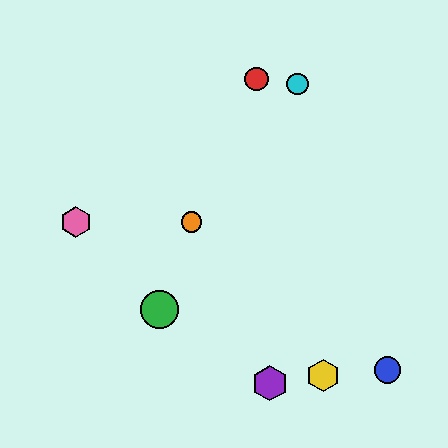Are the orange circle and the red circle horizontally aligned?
No, the orange circle is at y≈222 and the red circle is at y≈79.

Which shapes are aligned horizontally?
The orange circle, the pink hexagon are aligned horizontally.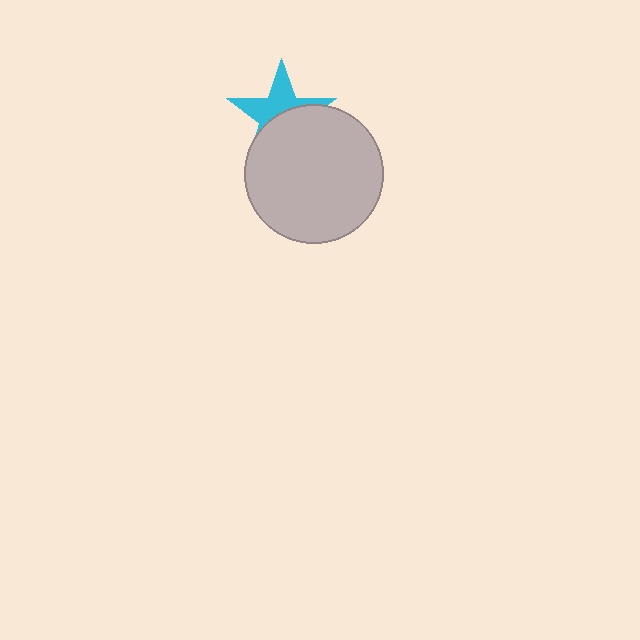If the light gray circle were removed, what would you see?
You would see the complete cyan star.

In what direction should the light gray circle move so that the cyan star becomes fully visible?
The light gray circle should move down. That is the shortest direction to clear the overlap and leave the cyan star fully visible.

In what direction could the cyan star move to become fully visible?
The cyan star could move up. That would shift it out from behind the light gray circle entirely.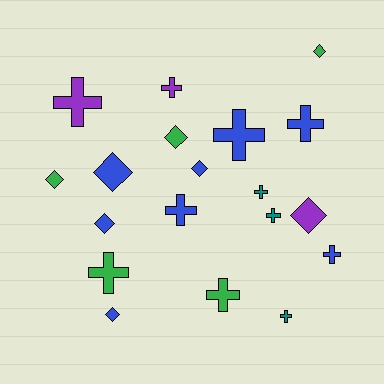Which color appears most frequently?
Blue, with 8 objects.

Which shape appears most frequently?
Cross, with 11 objects.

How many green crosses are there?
There are 2 green crosses.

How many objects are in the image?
There are 19 objects.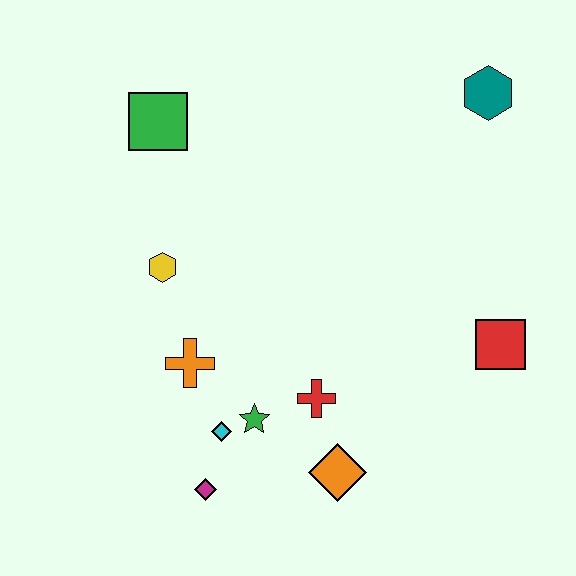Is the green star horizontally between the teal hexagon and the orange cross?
Yes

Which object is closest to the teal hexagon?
The red square is closest to the teal hexagon.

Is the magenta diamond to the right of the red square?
No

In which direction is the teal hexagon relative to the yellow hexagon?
The teal hexagon is to the right of the yellow hexagon.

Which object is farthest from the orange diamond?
The teal hexagon is farthest from the orange diamond.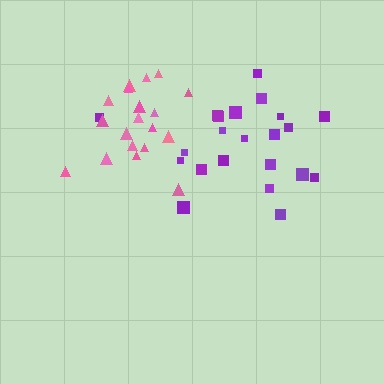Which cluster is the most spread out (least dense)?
Purple.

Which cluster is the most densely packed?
Pink.